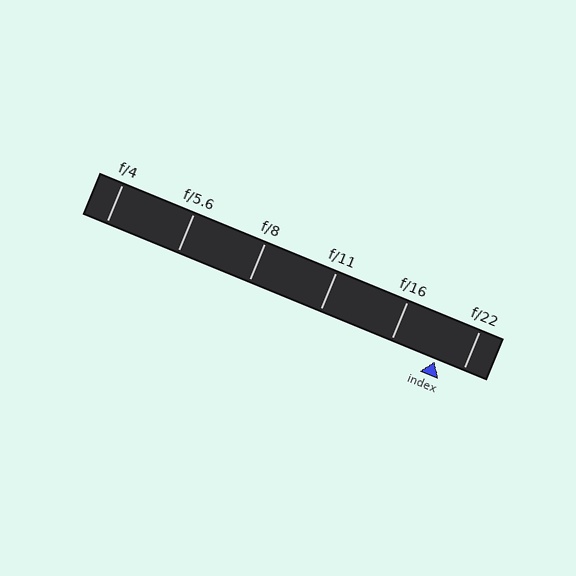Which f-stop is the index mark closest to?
The index mark is closest to f/22.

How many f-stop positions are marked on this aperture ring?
There are 6 f-stop positions marked.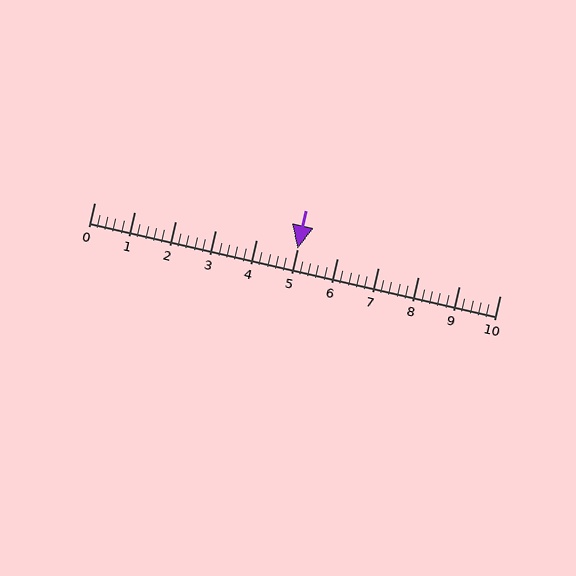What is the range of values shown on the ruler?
The ruler shows values from 0 to 10.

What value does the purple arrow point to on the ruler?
The purple arrow points to approximately 5.0.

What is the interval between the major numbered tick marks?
The major tick marks are spaced 1 units apart.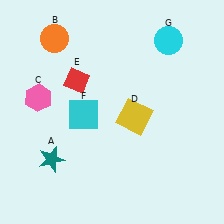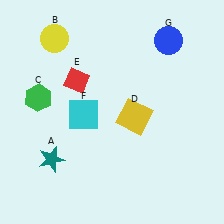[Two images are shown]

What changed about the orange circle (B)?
In Image 1, B is orange. In Image 2, it changed to yellow.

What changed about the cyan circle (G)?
In Image 1, G is cyan. In Image 2, it changed to blue.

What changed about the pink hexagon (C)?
In Image 1, C is pink. In Image 2, it changed to green.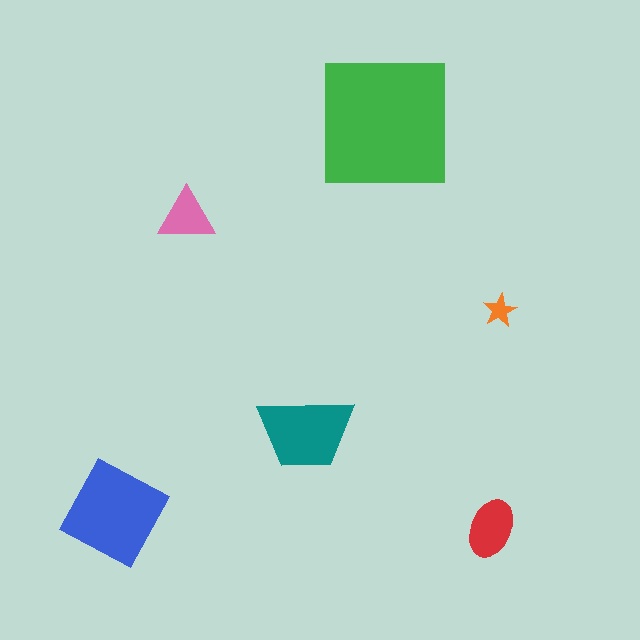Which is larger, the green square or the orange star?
The green square.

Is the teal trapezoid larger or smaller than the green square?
Smaller.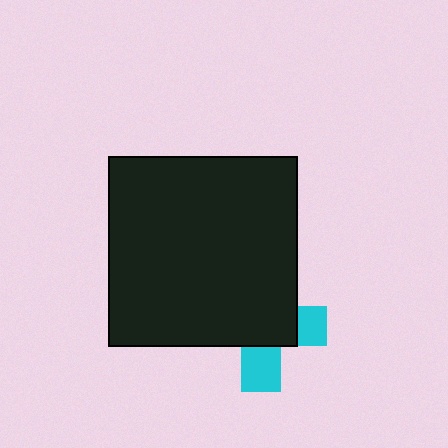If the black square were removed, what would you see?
You would see the complete cyan cross.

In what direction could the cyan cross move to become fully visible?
The cyan cross could move down. That would shift it out from behind the black square entirely.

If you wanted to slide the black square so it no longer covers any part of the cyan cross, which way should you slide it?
Slide it up — that is the most direct way to separate the two shapes.